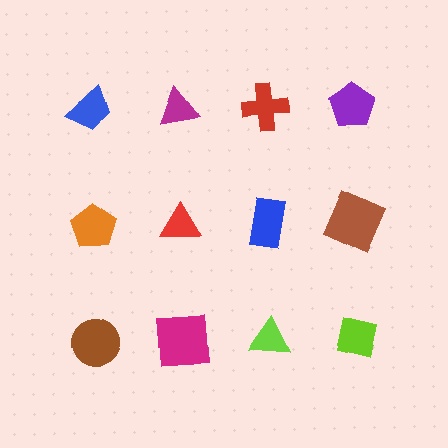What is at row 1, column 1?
A blue trapezoid.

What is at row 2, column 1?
An orange pentagon.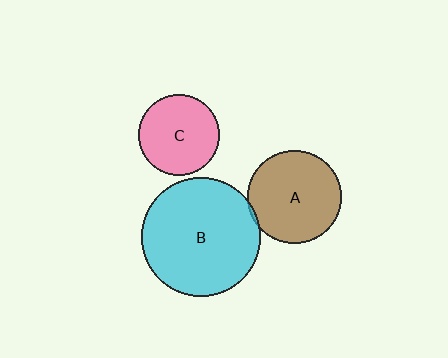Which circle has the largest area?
Circle B (cyan).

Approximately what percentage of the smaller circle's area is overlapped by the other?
Approximately 5%.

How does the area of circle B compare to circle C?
Approximately 2.1 times.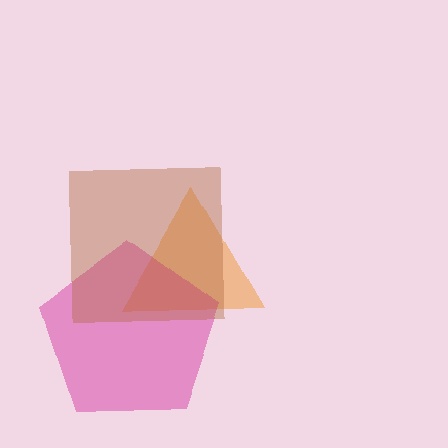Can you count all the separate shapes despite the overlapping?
Yes, there are 3 separate shapes.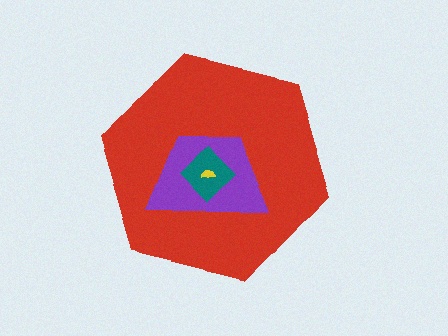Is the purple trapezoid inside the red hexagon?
Yes.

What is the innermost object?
The yellow semicircle.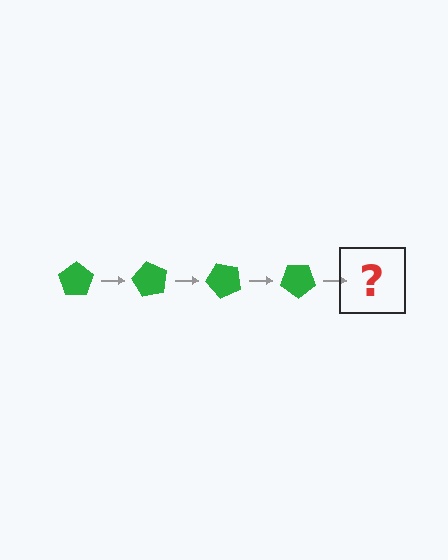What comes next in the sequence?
The next element should be a green pentagon rotated 240 degrees.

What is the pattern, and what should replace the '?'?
The pattern is that the pentagon rotates 60 degrees each step. The '?' should be a green pentagon rotated 240 degrees.